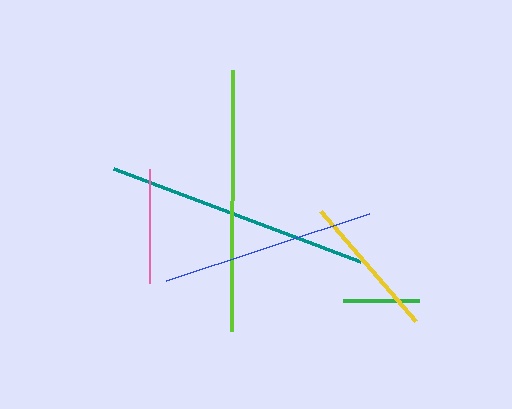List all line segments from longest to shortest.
From longest to shortest: teal, lime, blue, yellow, pink, green.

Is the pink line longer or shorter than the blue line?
The blue line is longer than the pink line.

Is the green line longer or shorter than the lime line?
The lime line is longer than the green line.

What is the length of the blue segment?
The blue segment is approximately 214 pixels long.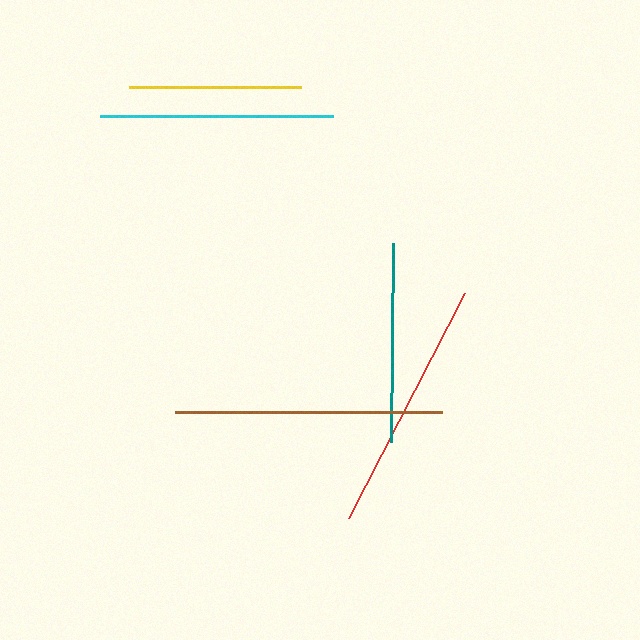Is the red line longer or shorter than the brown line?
The brown line is longer than the red line.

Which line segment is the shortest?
The yellow line is the shortest at approximately 172 pixels.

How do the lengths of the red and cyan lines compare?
The red and cyan lines are approximately the same length.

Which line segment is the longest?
The brown line is the longest at approximately 267 pixels.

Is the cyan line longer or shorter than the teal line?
The cyan line is longer than the teal line.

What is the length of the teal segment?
The teal segment is approximately 199 pixels long.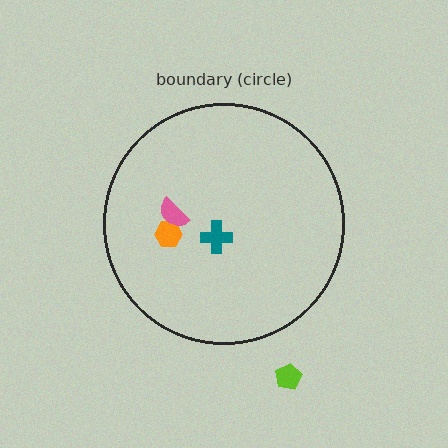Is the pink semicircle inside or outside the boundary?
Inside.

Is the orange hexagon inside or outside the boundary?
Inside.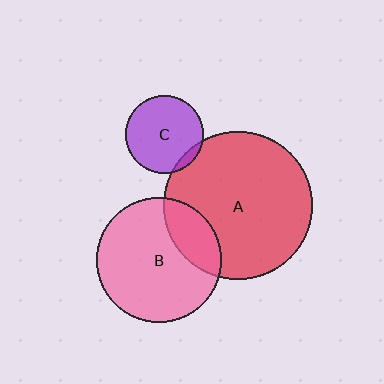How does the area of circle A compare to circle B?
Approximately 1.4 times.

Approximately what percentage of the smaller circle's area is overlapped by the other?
Approximately 20%.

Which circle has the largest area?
Circle A (red).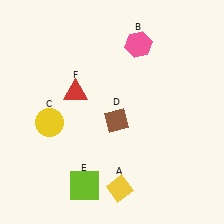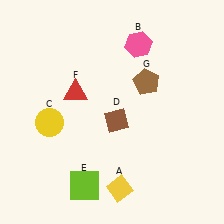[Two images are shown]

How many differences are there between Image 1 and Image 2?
There is 1 difference between the two images.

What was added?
A brown pentagon (G) was added in Image 2.